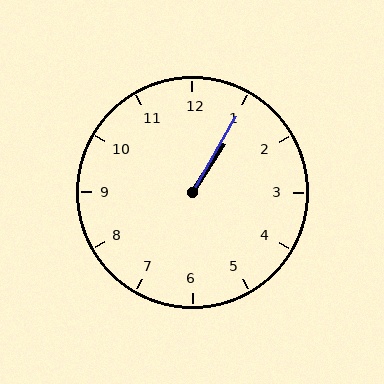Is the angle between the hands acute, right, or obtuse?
It is acute.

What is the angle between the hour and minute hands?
Approximately 2 degrees.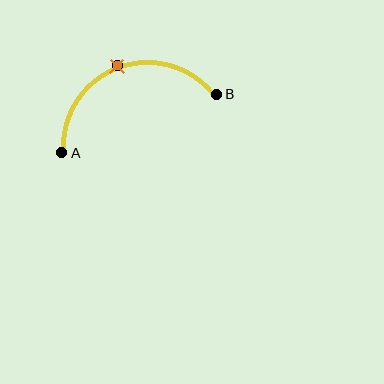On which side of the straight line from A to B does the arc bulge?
The arc bulges above the straight line connecting A and B.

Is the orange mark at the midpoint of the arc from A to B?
Yes. The orange mark lies on the arc at equal arc-length from both A and B — it is the arc midpoint.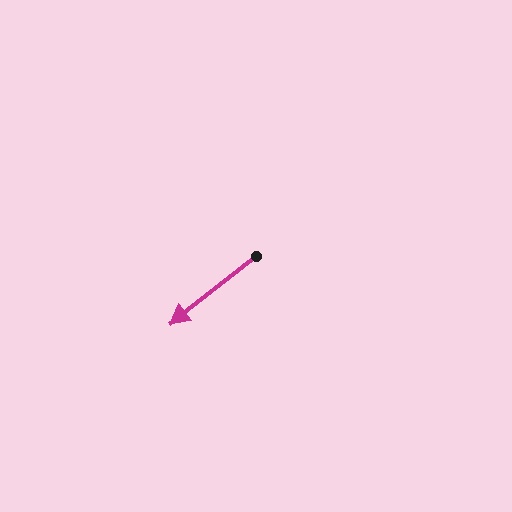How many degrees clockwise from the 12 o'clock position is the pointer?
Approximately 232 degrees.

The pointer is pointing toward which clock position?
Roughly 8 o'clock.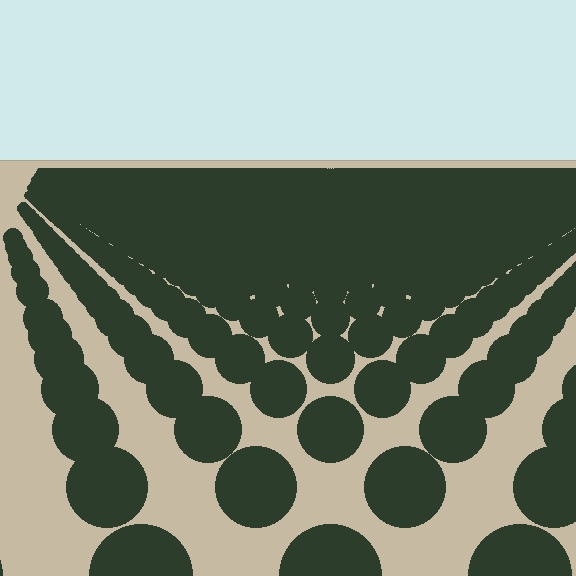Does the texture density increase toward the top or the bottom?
Density increases toward the top.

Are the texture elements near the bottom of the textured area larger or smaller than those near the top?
Larger. Near the bottom, elements are closer to the viewer and appear at a bigger on-screen size.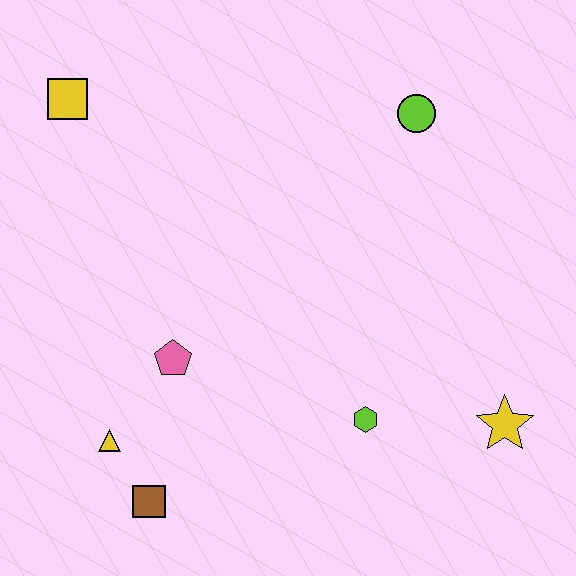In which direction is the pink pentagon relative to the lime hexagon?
The pink pentagon is to the left of the lime hexagon.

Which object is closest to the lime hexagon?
The yellow star is closest to the lime hexagon.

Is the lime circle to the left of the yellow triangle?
No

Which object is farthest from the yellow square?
The yellow star is farthest from the yellow square.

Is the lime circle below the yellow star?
No